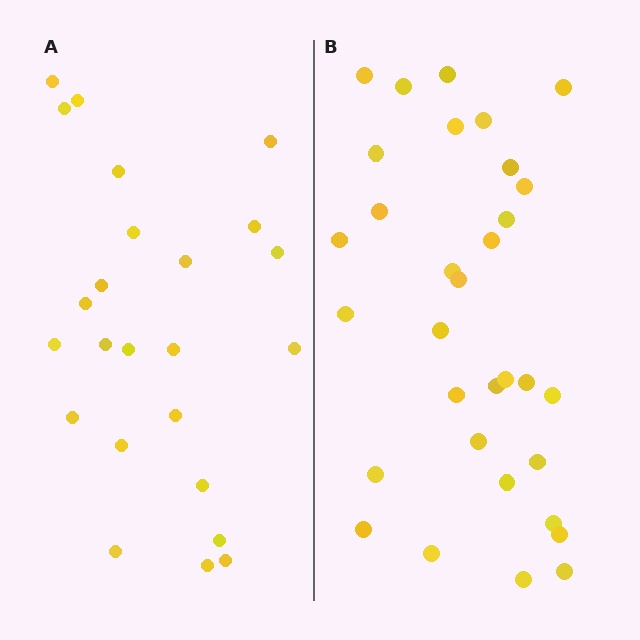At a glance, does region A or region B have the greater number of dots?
Region B (the right region) has more dots.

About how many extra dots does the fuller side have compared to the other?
Region B has roughly 8 or so more dots than region A.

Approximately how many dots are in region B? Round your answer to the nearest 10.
About 30 dots. (The exact count is 32, which rounds to 30.)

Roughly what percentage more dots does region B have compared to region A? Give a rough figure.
About 35% more.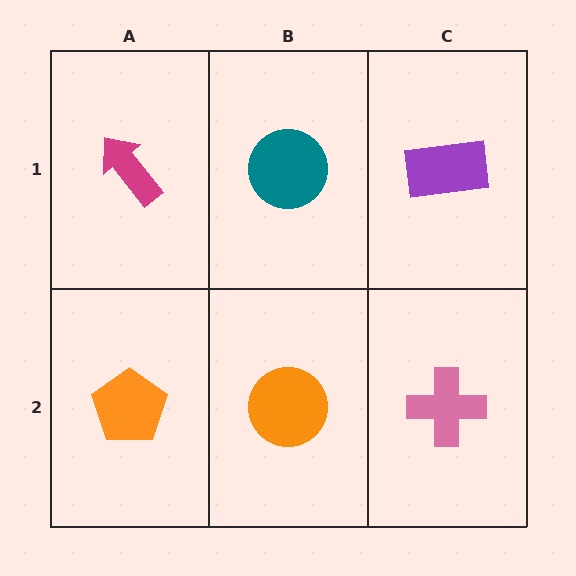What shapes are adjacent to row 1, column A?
An orange pentagon (row 2, column A), a teal circle (row 1, column B).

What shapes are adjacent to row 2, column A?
A magenta arrow (row 1, column A), an orange circle (row 2, column B).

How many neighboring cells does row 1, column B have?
3.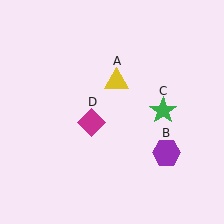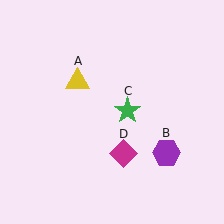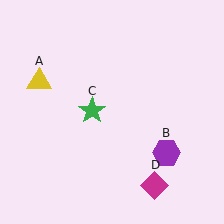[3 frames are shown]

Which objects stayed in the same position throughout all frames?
Purple hexagon (object B) remained stationary.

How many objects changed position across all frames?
3 objects changed position: yellow triangle (object A), green star (object C), magenta diamond (object D).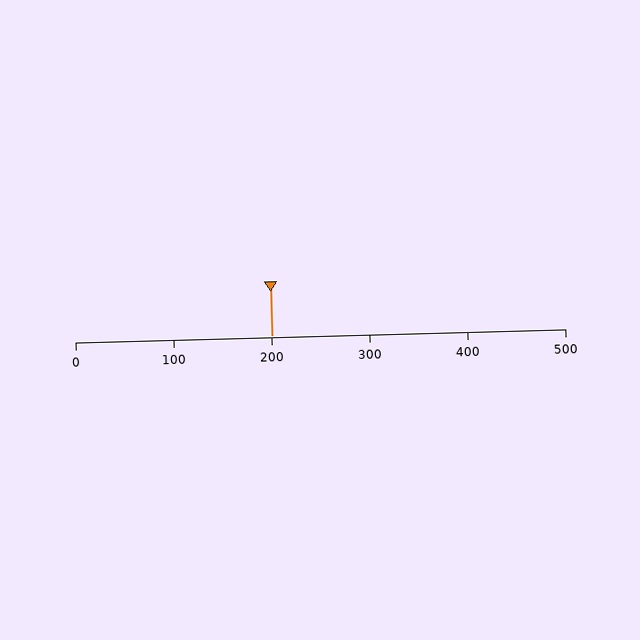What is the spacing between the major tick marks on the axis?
The major ticks are spaced 100 apart.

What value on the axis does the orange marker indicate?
The marker indicates approximately 200.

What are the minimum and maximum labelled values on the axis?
The axis runs from 0 to 500.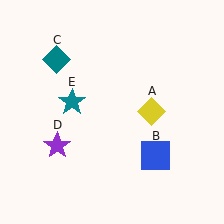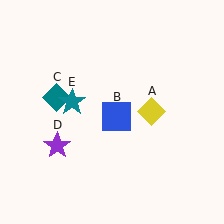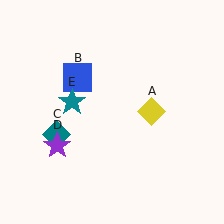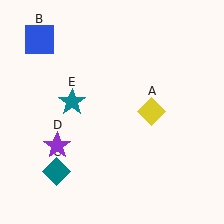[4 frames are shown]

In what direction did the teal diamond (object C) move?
The teal diamond (object C) moved down.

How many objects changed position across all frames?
2 objects changed position: blue square (object B), teal diamond (object C).